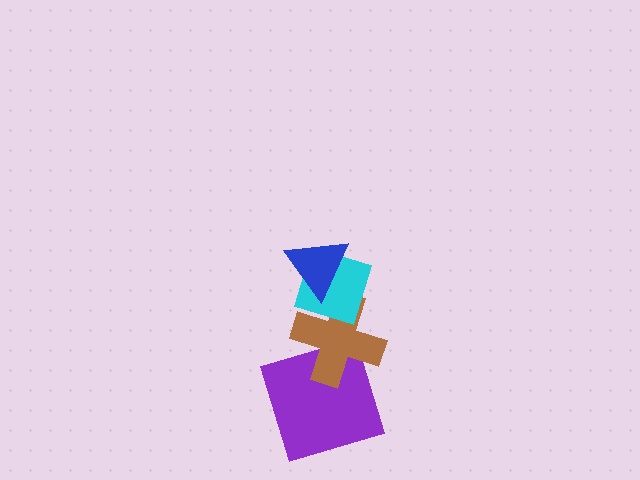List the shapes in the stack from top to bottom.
From top to bottom: the blue triangle, the cyan diamond, the brown cross, the purple square.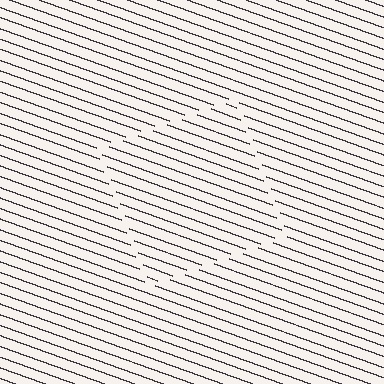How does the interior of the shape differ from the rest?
The interior of the shape contains the same grating, shifted by half a period — the contour is defined by the phase discontinuity where line-ends from the inner and outer gratings abut.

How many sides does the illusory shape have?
4 sides — the line-ends trace a square.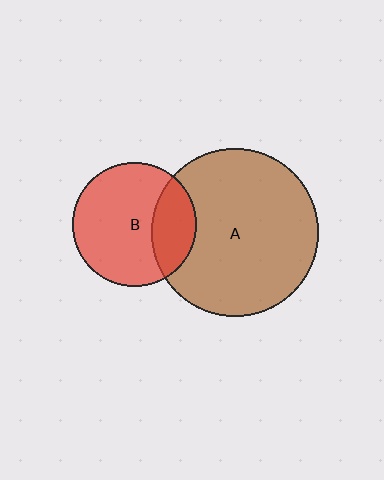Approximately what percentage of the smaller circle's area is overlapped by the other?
Approximately 25%.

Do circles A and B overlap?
Yes.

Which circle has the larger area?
Circle A (brown).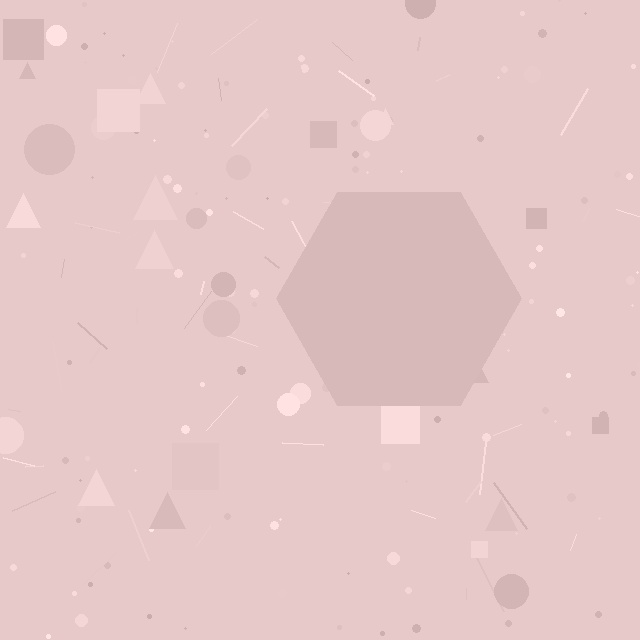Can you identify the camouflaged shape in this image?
The camouflaged shape is a hexagon.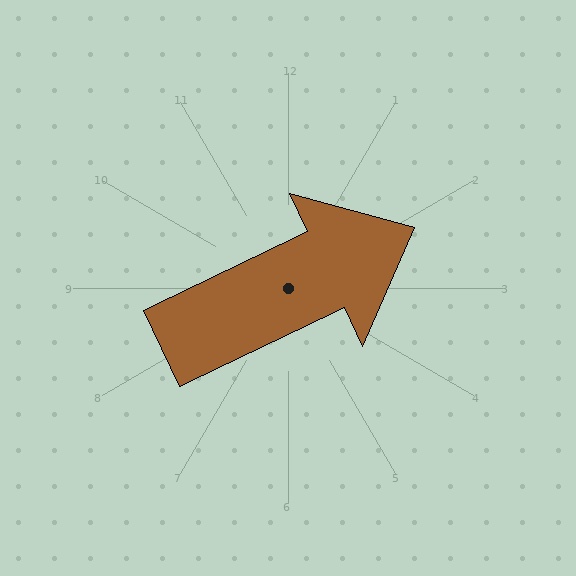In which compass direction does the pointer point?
Northeast.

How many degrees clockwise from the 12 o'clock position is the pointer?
Approximately 65 degrees.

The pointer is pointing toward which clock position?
Roughly 2 o'clock.